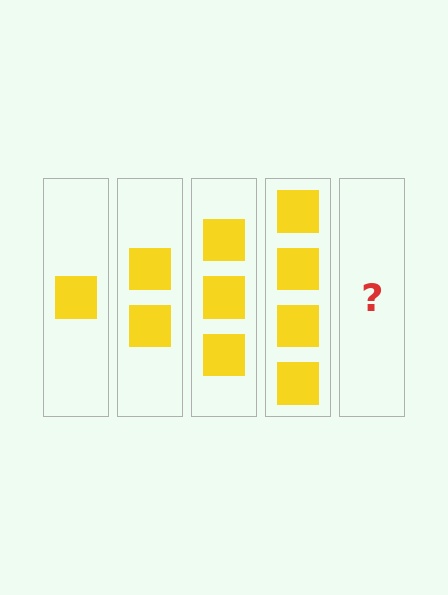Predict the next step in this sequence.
The next step is 5 squares.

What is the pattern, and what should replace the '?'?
The pattern is that each step adds one more square. The '?' should be 5 squares.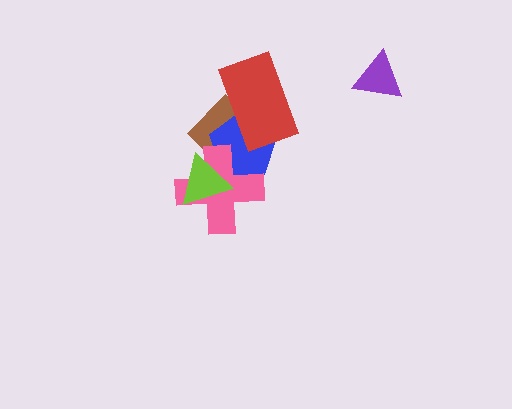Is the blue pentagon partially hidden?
Yes, it is partially covered by another shape.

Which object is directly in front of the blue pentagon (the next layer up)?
The pink cross is directly in front of the blue pentagon.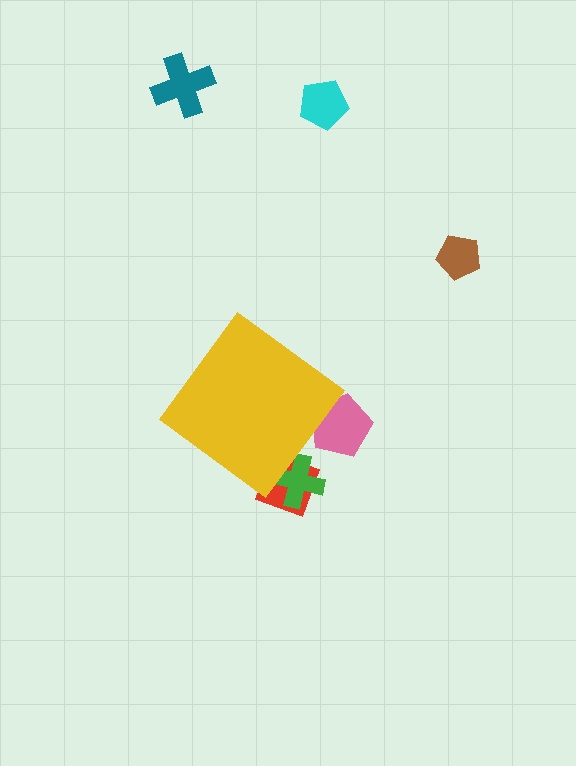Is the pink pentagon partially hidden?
Yes, the pink pentagon is partially hidden behind the yellow diamond.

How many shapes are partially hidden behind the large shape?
3 shapes are partially hidden.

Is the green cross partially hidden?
Yes, the green cross is partially hidden behind the yellow diamond.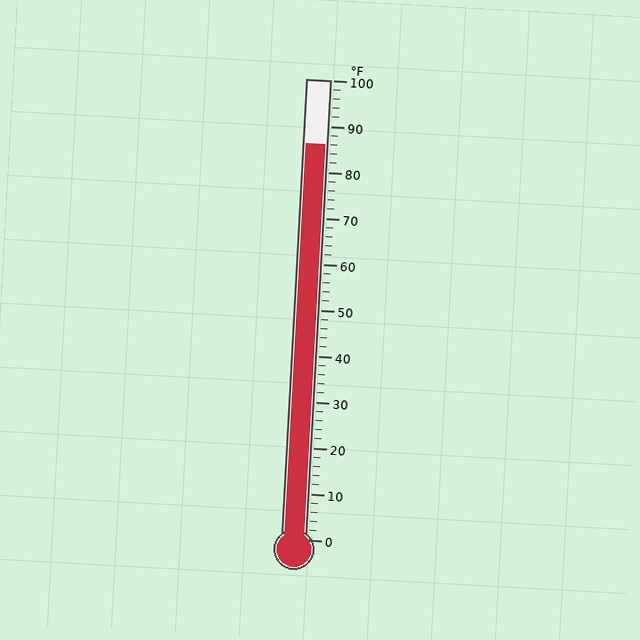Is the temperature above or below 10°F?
The temperature is above 10°F.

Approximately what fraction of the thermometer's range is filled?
The thermometer is filled to approximately 85% of its range.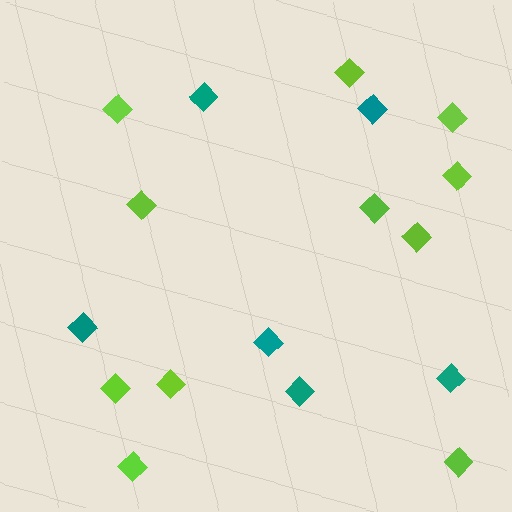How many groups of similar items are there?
There are 2 groups: one group of lime diamonds (11) and one group of teal diamonds (6).